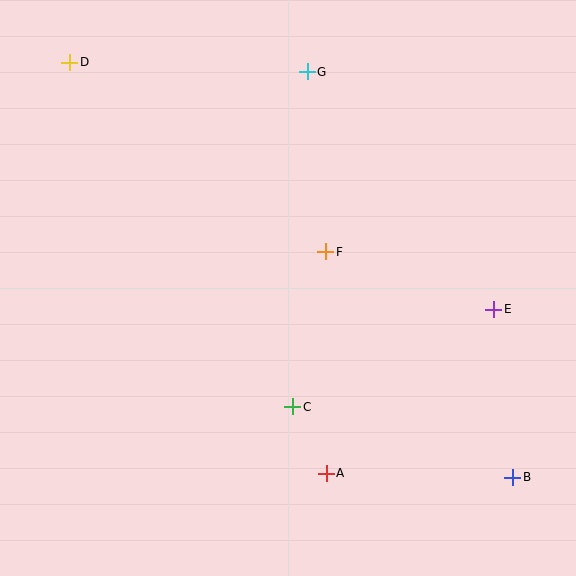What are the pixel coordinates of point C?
Point C is at (293, 407).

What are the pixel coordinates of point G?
Point G is at (307, 72).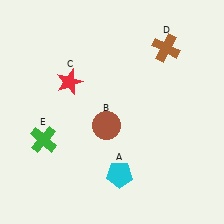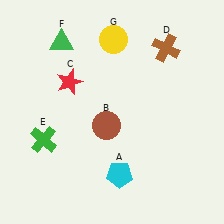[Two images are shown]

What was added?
A green triangle (F), a yellow circle (G) were added in Image 2.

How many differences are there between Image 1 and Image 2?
There are 2 differences between the two images.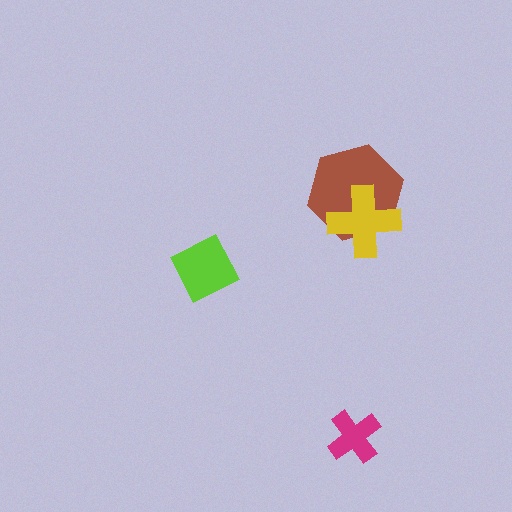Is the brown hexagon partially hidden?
Yes, it is partially covered by another shape.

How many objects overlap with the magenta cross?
0 objects overlap with the magenta cross.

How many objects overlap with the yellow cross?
1 object overlaps with the yellow cross.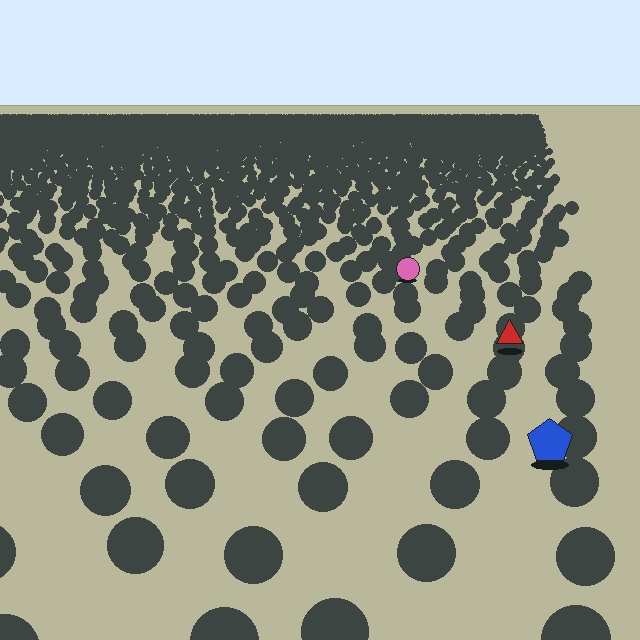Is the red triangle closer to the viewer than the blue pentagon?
No. The blue pentagon is closer — you can tell from the texture gradient: the ground texture is coarser near it.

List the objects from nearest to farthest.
From nearest to farthest: the blue pentagon, the red triangle, the pink circle.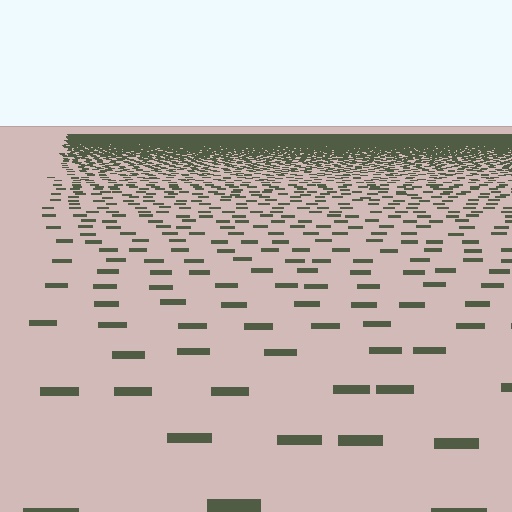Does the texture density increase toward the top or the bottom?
Density increases toward the top.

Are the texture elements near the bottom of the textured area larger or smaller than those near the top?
Larger. Near the bottom, elements are closer to the viewer and appear at a bigger on-screen size.